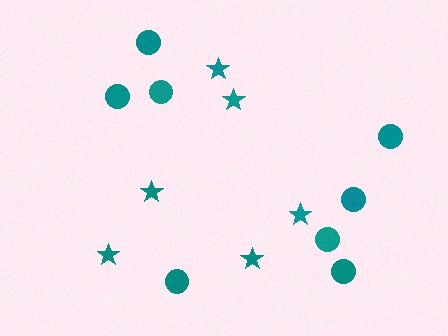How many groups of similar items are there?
There are 2 groups: one group of circles (8) and one group of stars (6).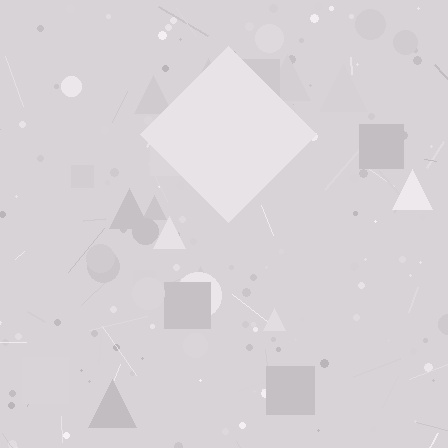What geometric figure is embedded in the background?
A diamond is embedded in the background.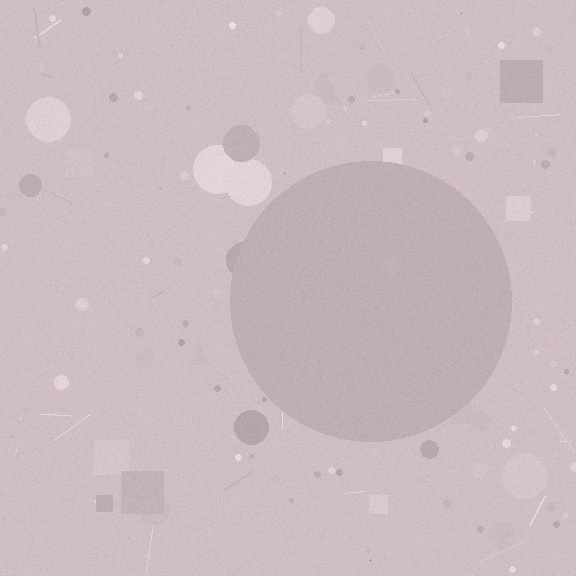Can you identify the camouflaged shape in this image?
The camouflaged shape is a circle.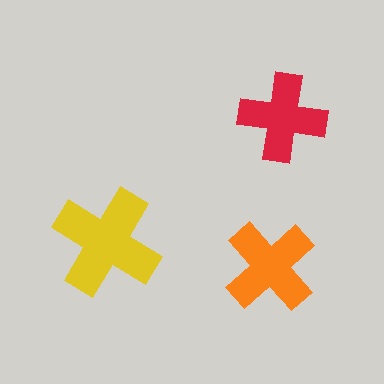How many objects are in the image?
There are 3 objects in the image.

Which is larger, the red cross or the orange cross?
The orange one.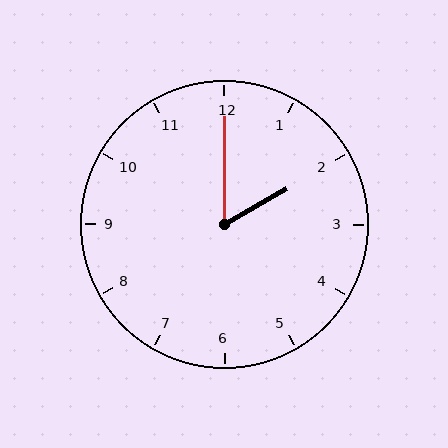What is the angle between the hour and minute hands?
Approximately 60 degrees.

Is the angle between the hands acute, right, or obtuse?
It is acute.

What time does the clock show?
2:00.